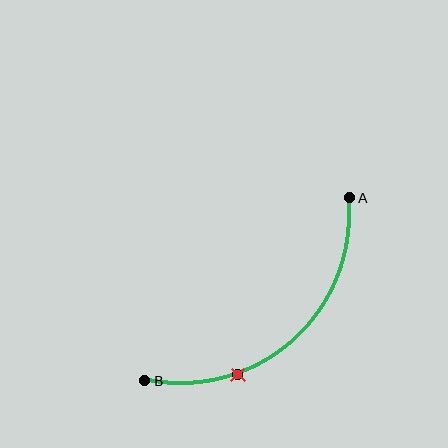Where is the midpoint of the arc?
The arc midpoint is the point on the curve farthest from the straight line joining A and B. It sits below and to the right of that line.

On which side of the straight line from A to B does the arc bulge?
The arc bulges below and to the right of the straight line connecting A and B.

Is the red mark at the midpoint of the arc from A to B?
No. The red mark lies on the arc but is closer to endpoint B. The arc midpoint would be at the point on the curve equidistant along the arc from both A and B.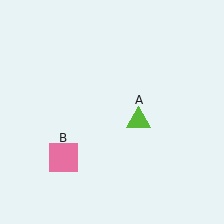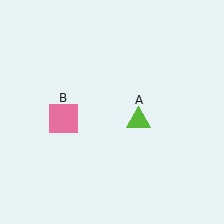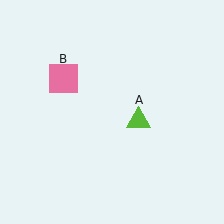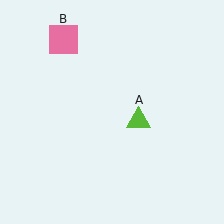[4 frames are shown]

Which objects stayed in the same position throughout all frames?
Lime triangle (object A) remained stationary.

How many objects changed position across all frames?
1 object changed position: pink square (object B).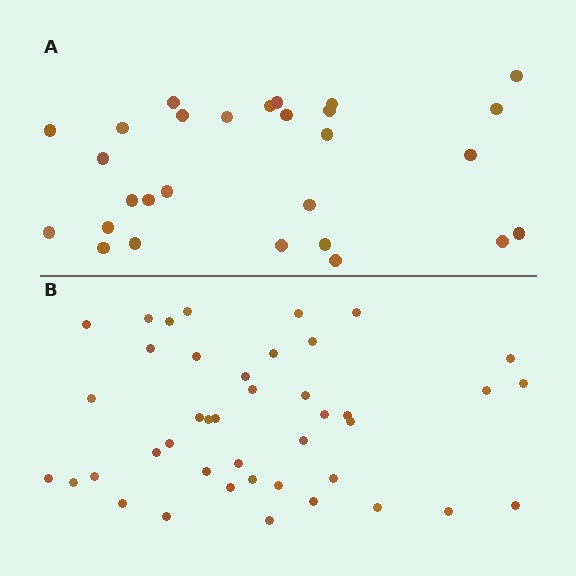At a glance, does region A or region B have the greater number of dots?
Region B (the bottom region) has more dots.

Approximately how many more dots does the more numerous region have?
Region B has approximately 15 more dots than region A.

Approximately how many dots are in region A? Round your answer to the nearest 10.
About 30 dots. (The exact count is 28, which rounds to 30.)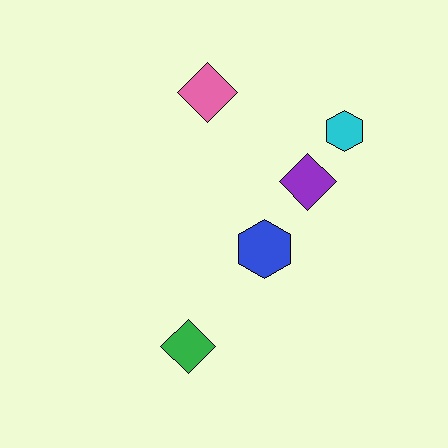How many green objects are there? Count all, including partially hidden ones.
There is 1 green object.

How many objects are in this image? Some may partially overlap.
There are 5 objects.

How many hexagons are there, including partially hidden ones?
There are 2 hexagons.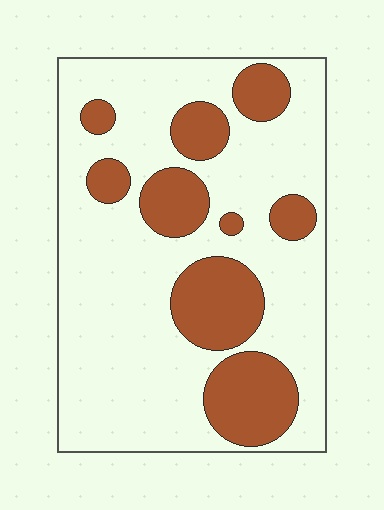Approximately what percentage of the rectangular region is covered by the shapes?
Approximately 25%.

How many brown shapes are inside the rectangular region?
9.